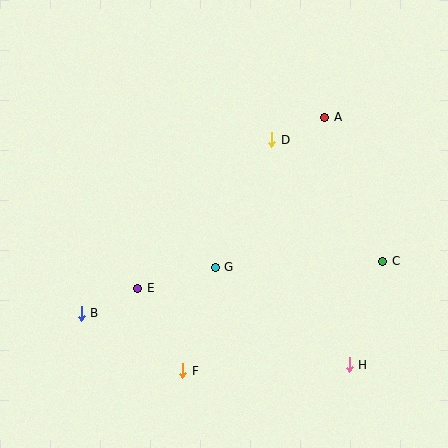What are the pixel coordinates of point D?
Point D is at (272, 140).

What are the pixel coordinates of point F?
Point F is at (183, 371).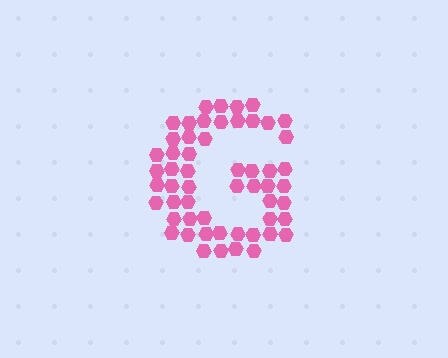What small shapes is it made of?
It is made of small hexagons.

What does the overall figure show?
The overall figure shows the letter G.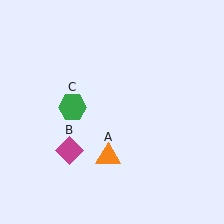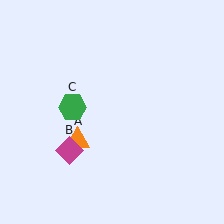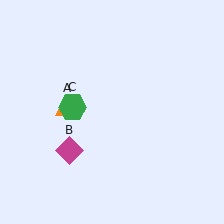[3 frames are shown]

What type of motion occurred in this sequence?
The orange triangle (object A) rotated clockwise around the center of the scene.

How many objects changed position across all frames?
1 object changed position: orange triangle (object A).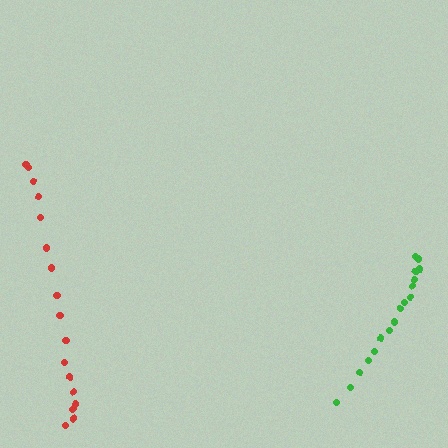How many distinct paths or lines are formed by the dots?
There are 2 distinct paths.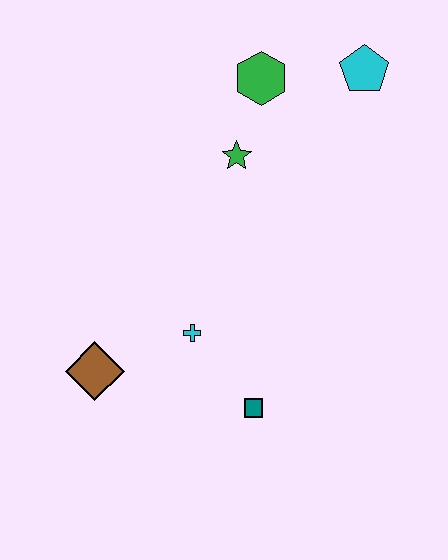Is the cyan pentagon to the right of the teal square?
Yes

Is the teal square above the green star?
No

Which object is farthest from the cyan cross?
The cyan pentagon is farthest from the cyan cross.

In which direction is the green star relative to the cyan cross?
The green star is above the cyan cross.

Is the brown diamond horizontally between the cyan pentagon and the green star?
No